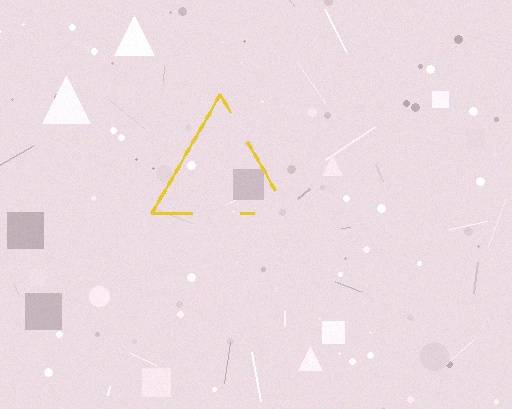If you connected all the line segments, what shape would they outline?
They would outline a triangle.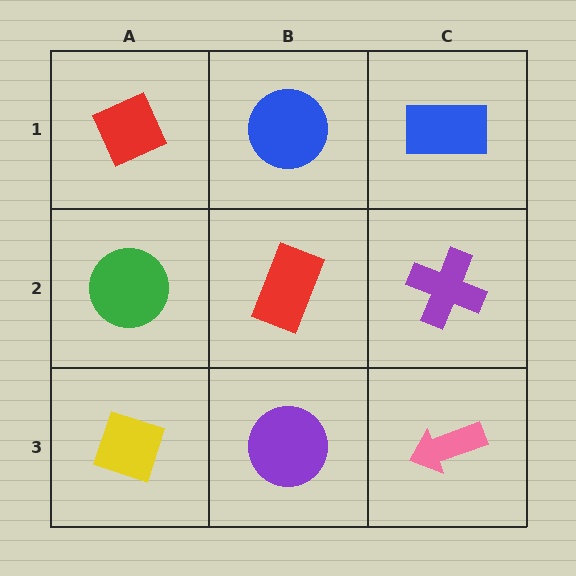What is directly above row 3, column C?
A purple cross.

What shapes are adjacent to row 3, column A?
A green circle (row 2, column A), a purple circle (row 3, column B).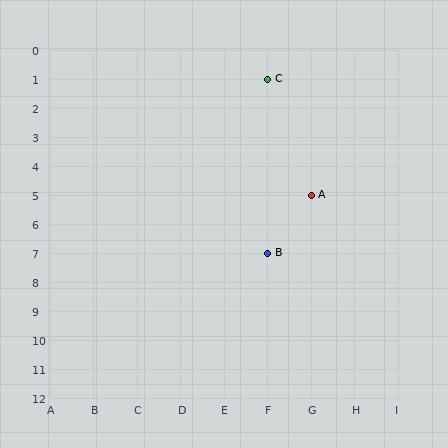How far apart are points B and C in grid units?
Points B and C are 6 rows apart.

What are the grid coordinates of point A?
Point A is at grid coordinates (G, 5).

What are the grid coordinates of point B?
Point B is at grid coordinates (F, 7).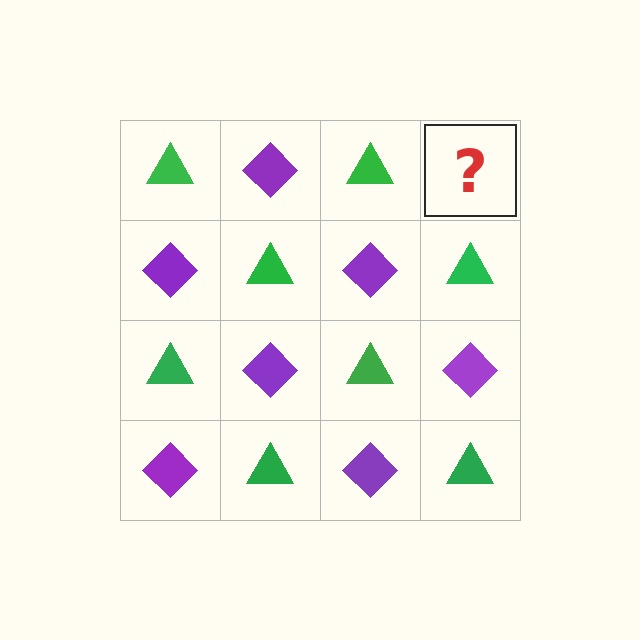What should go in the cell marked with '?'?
The missing cell should contain a purple diamond.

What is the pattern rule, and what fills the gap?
The rule is that it alternates green triangle and purple diamond in a checkerboard pattern. The gap should be filled with a purple diamond.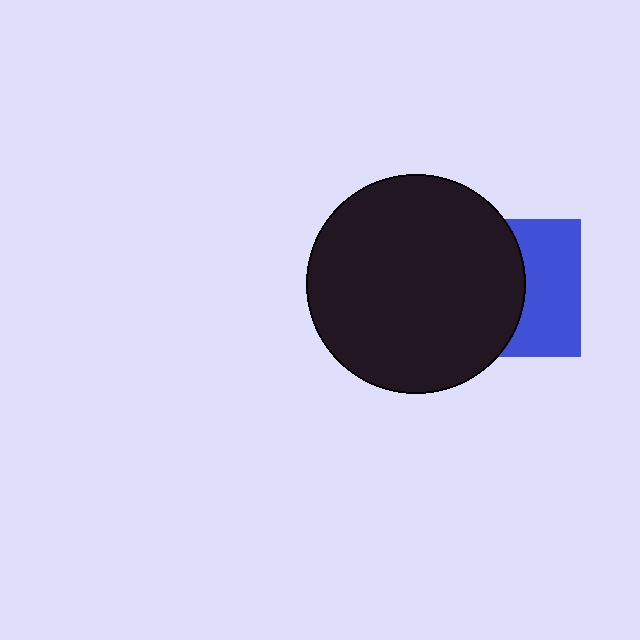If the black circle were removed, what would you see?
You would see the complete blue square.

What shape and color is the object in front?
The object in front is a black circle.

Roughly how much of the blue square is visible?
About half of it is visible (roughly 46%).